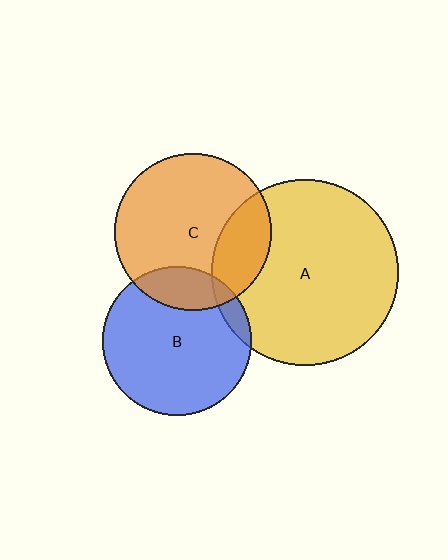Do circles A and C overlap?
Yes.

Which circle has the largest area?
Circle A (yellow).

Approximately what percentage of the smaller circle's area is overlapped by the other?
Approximately 25%.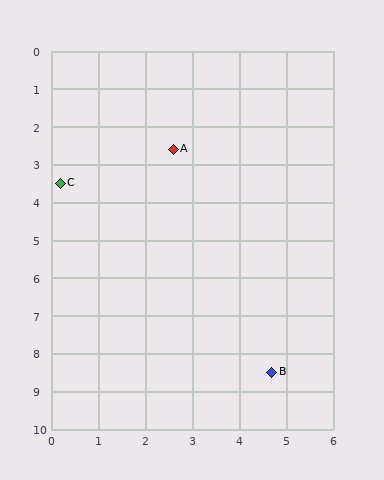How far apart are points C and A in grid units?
Points C and A are about 2.6 grid units apart.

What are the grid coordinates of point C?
Point C is at approximately (0.2, 3.5).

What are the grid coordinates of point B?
Point B is at approximately (4.7, 8.5).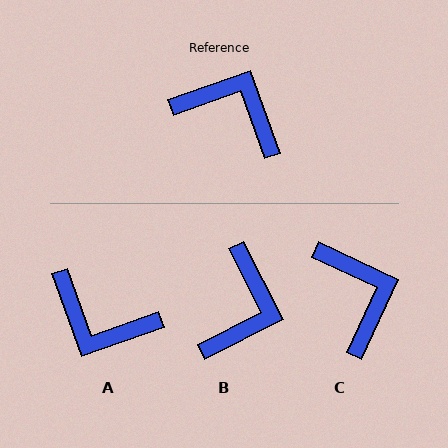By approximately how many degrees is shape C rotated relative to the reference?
Approximately 45 degrees clockwise.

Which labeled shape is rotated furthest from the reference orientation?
A, about 180 degrees away.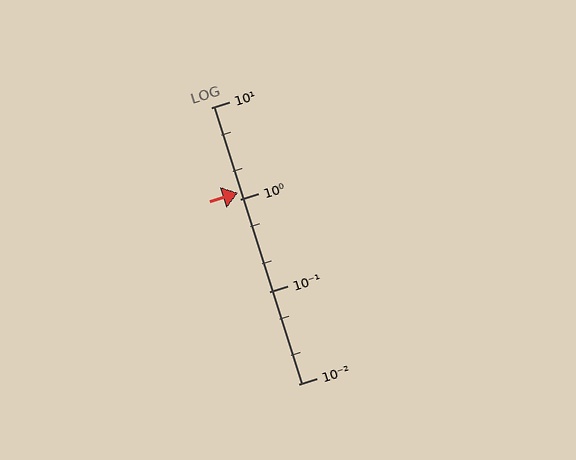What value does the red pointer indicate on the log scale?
The pointer indicates approximately 1.2.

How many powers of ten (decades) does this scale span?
The scale spans 3 decades, from 0.01 to 10.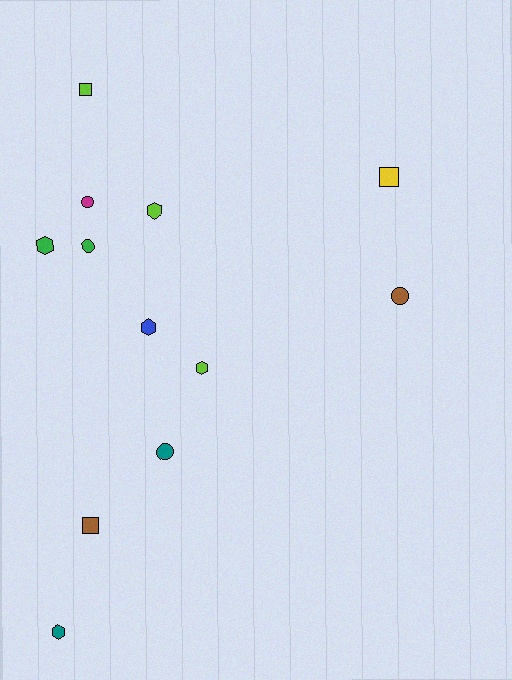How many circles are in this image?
There are 4 circles.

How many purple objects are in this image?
There are no purple objects.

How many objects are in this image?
There are 12 objects.